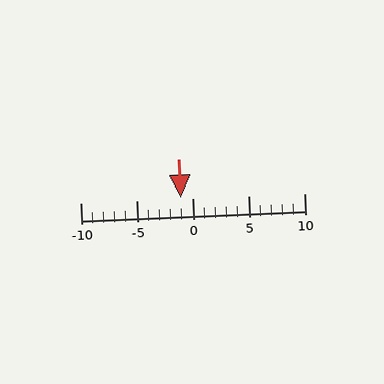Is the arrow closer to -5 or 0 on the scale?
The arrow is closer to 0.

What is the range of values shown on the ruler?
The ruler shows values from -10 to 10.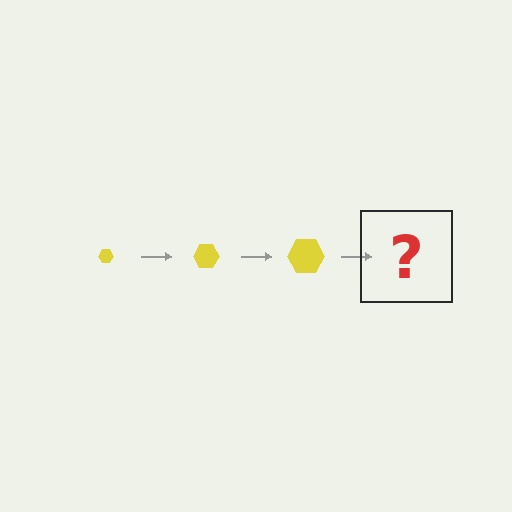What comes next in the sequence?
The next element should be a yellow hexagon, larger than the previous one.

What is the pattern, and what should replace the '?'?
The pattern is that the hexagon gets progressively larger each step. The '?' should be a yellow hexagon, larger than the previous one.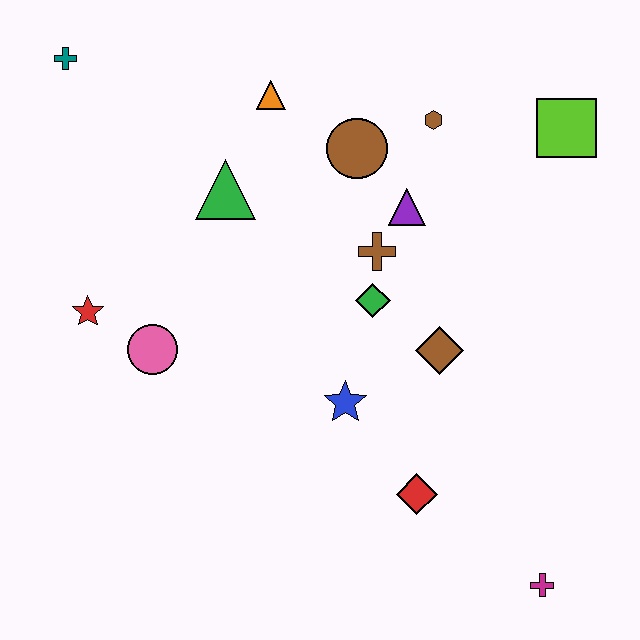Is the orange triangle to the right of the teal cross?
Yes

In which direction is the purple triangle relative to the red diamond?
The purple triangle is above the red diamond.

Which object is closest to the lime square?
The brown hexagon is closest to the lime square.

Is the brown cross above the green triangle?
No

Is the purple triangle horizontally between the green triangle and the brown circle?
No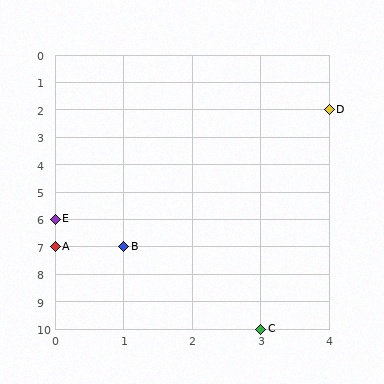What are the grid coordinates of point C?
Point C is at grid coordinates (3, 10).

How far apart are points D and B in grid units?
Points D and B are 3 columns and 5 rows apart (about 5.8 grid units diagonally).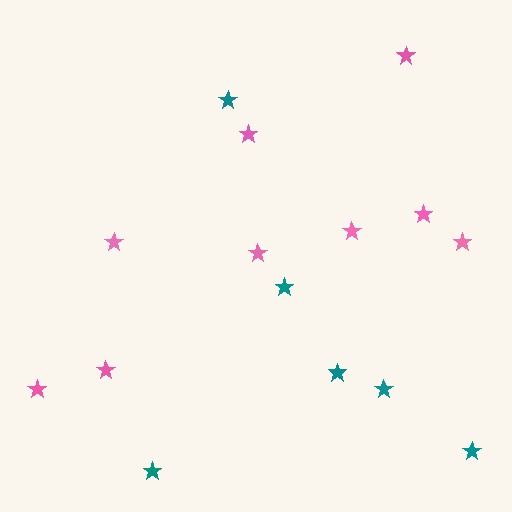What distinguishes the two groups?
There are 2 groups: one group of teal stars (6) and one group of pink stars (9).